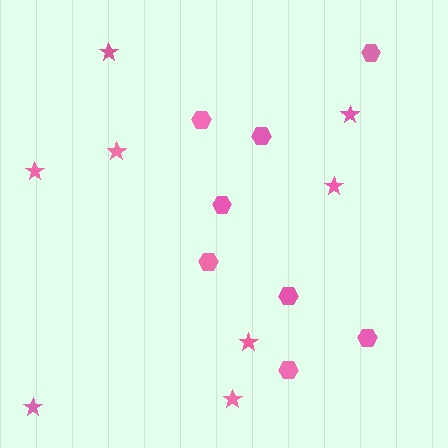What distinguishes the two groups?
There are 2 groups: one group of stars (8) and one group of hexagons (8).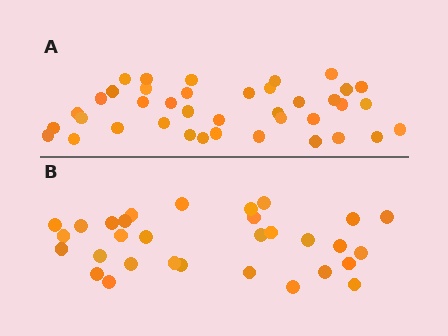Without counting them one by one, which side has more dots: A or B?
Region A (the top region) has more dots.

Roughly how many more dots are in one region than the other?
Region A has roughly 8 or so more dots than region B.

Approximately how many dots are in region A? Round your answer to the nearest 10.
About 40 dots. (The exact count is 39, which rounds to 40.)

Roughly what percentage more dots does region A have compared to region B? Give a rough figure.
About 25% more.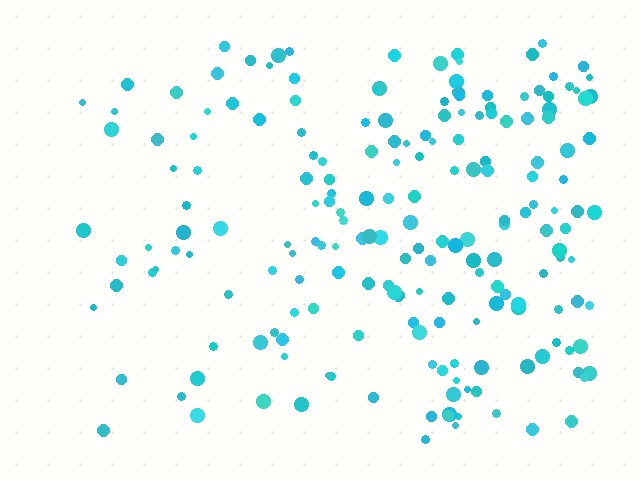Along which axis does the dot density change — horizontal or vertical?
Horizontal.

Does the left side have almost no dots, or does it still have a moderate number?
Still a moderate number, just noticeably fewer than the right.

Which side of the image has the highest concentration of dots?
The right.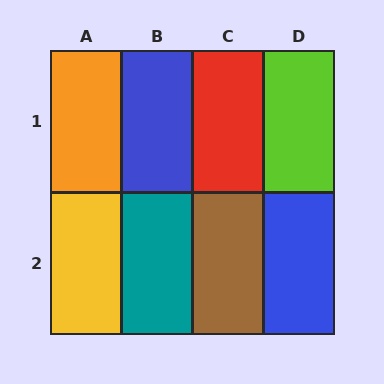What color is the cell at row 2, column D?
Blue.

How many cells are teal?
1 cell is teal.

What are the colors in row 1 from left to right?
Orange, blue, red, lime.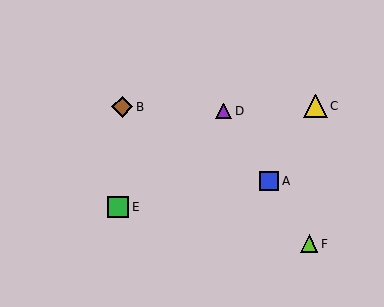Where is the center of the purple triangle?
The center of the purple triangle is at (224, 111).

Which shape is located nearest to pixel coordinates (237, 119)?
The purple triangle (labeled D) at (224, 111) is nearest to that location.